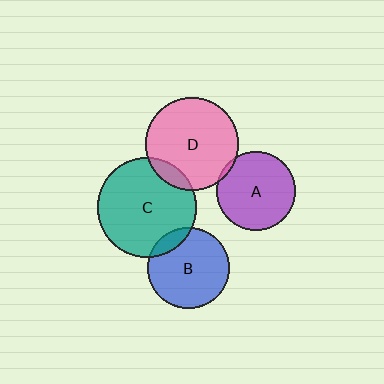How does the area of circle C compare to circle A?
Approximately 1.6 times.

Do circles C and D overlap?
Yes.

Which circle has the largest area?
Circle C (teal).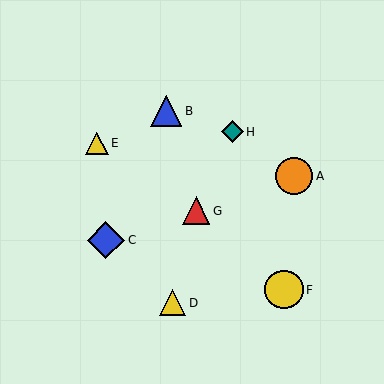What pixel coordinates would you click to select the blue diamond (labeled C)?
Click at (106, 240) to select the blue diamond C.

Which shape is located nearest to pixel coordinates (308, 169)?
The orange circle (labeled A) at (294, 176) is nearest to that location.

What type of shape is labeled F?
Shape F is a yellow circle.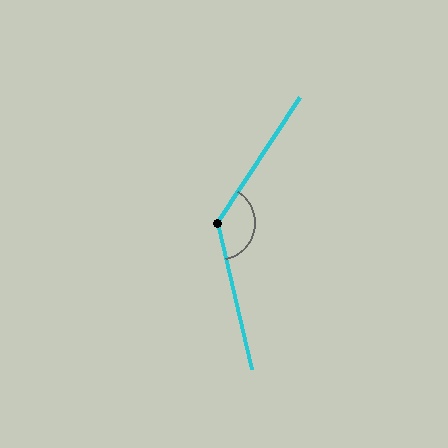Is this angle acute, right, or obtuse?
It is obtuse.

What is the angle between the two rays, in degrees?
Approximately 134 degrees.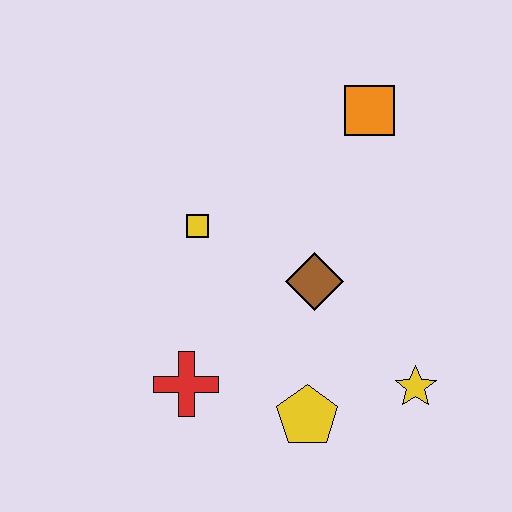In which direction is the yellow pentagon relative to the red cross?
The yellow pentagon is to the right of the red cross.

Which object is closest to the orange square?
The brown diamond is closest to the orange square.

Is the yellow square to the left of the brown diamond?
Yes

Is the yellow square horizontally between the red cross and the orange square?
Yes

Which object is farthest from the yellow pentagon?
The orange square is farthest from the yellow pentagon.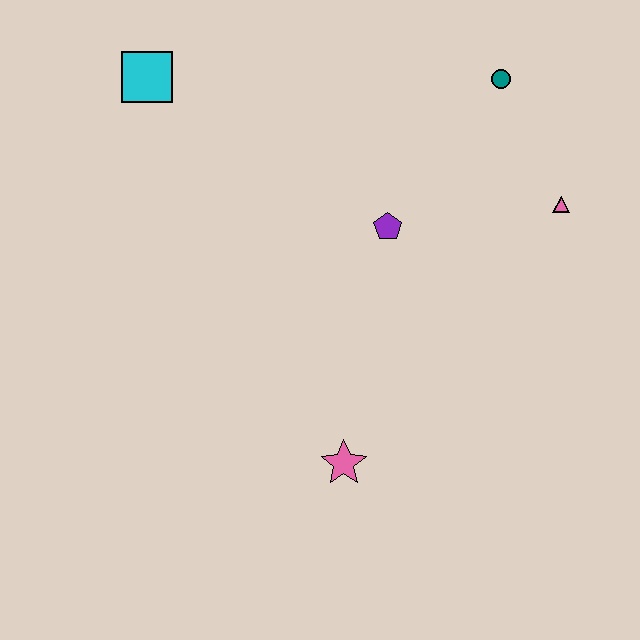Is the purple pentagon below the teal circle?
Yes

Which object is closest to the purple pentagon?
The pink triangle is closest to the purple pentagon.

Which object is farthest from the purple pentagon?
The cyan square is farthest from the purple pentagon.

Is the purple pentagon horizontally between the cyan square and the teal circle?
Yes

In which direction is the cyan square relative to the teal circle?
The cyan square is to the left of the teal circle.